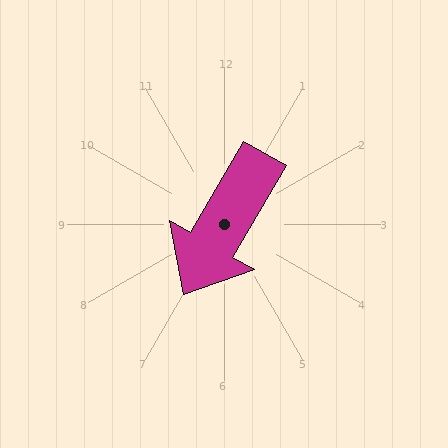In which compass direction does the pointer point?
Southwest.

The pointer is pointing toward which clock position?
Roughly 7 o'clock.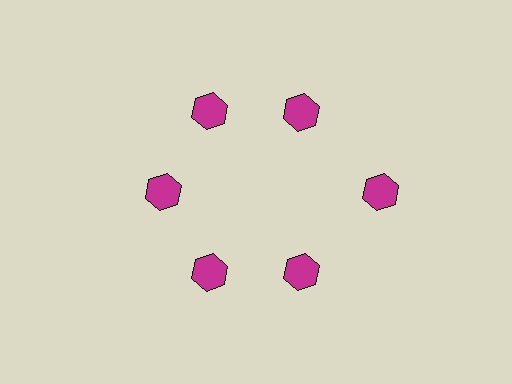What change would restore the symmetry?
The symmetry would be restored by moving it inward, back onto the ring so that all 6 hexagons sit at equal angles and equal distance from the center.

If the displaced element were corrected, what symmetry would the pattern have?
It would have 6-fold rotational symmetry — the pattern would map onto itself every 60 degrees.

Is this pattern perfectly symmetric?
No. The 6 magenta hexagons are arranged in a ring, but one element near the 3 o'clock position is pushed outward from the center, breaking the 6-fold rotational symmetry.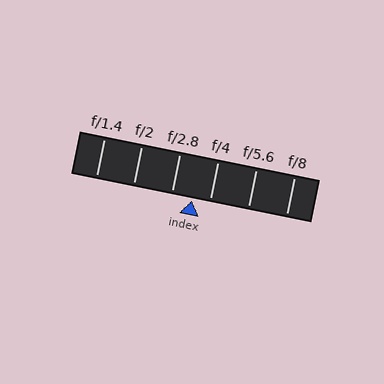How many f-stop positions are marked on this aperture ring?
There are 6 f-stop positions marked.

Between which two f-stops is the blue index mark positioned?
The index mark is between f/2.8 and f/4.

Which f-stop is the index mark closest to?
The index mark is closest to f/4.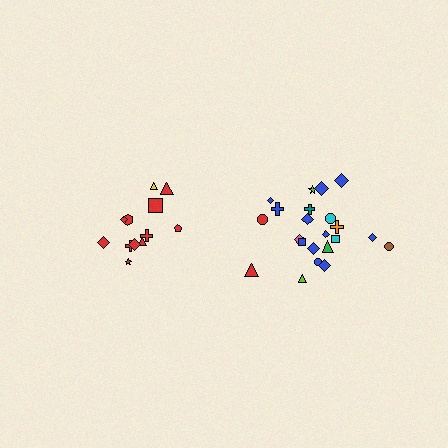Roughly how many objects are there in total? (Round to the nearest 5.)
Roughly 35 objects in total.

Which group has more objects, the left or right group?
The right group.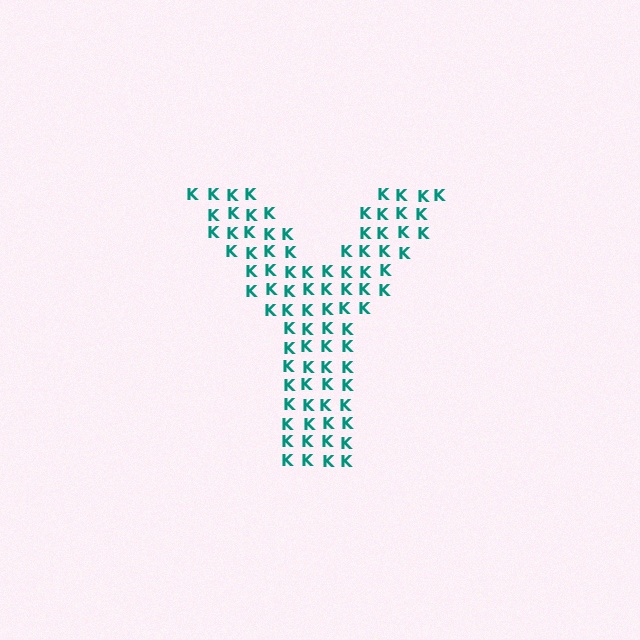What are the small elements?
The small elements are letter K's.